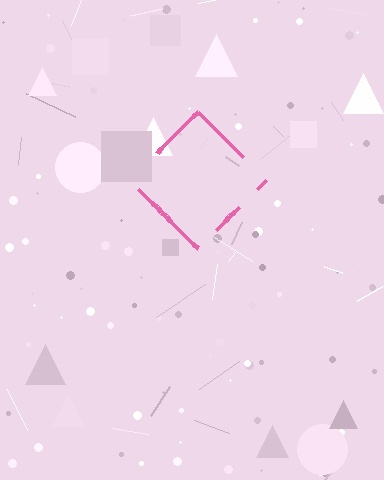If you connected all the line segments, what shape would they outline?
They would outline a diamond.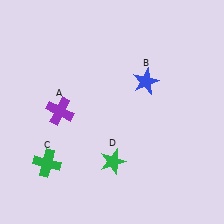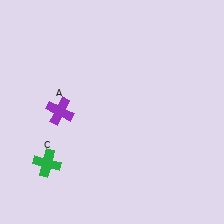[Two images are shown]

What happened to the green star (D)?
The green star (D) was removed in Image 2. It was in the bottom-right area of Image 1.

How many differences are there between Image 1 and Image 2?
There are 2 differences between the two images.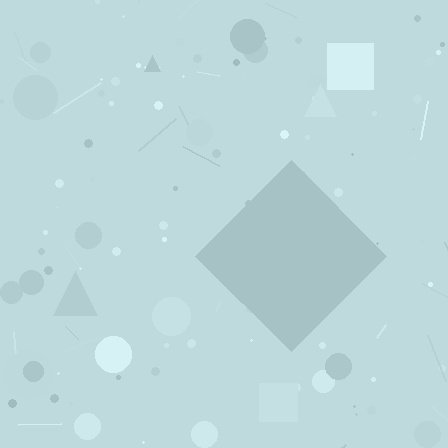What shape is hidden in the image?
A diamond is hidden in the image.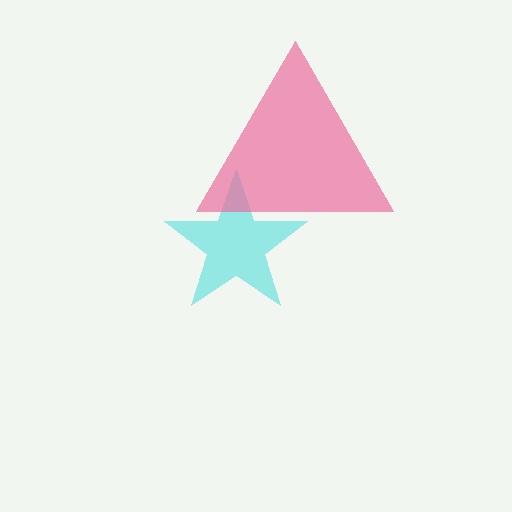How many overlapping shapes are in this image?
There are 2 overlapping shapes in the image.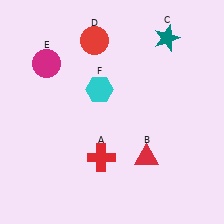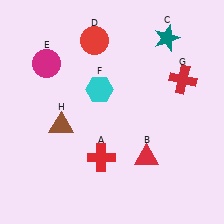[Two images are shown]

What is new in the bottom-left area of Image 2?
A brown triangle (H) was added in the bottom-left area of Image 2.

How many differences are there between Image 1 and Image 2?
There are 2 differences between the two images.